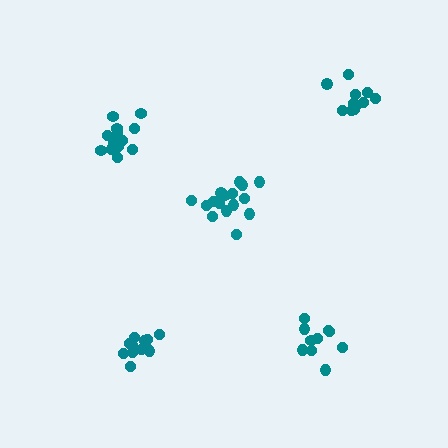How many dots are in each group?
Group 1: 13 dots, Group 2: 11 dots, Group 3: 16 dots, Group 4: 10 dots, Group 5: 13 dots (63 total).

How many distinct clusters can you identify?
There are 5 distinct clusters.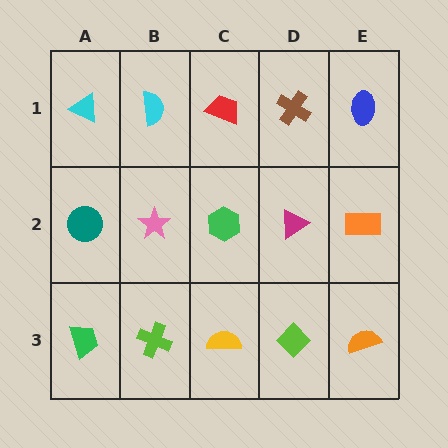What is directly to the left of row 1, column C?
A cyan semicircle.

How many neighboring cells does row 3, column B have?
3.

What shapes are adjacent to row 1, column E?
An orange rectangle (row 2, column E), a brown cross (row 1, column D).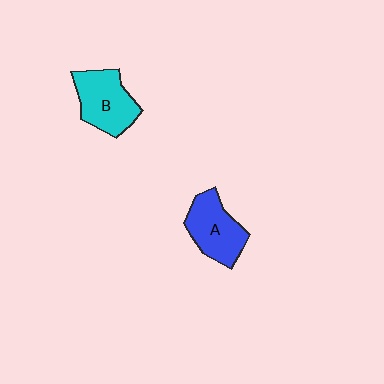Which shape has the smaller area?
Shape A (blue).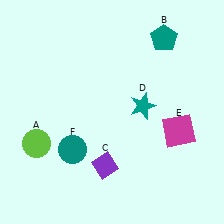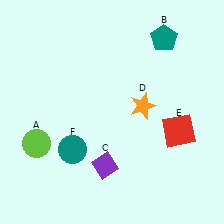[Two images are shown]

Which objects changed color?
D changed from teal to orange. E changed from magenta to red.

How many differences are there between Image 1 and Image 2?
There are 2 differences between the two images.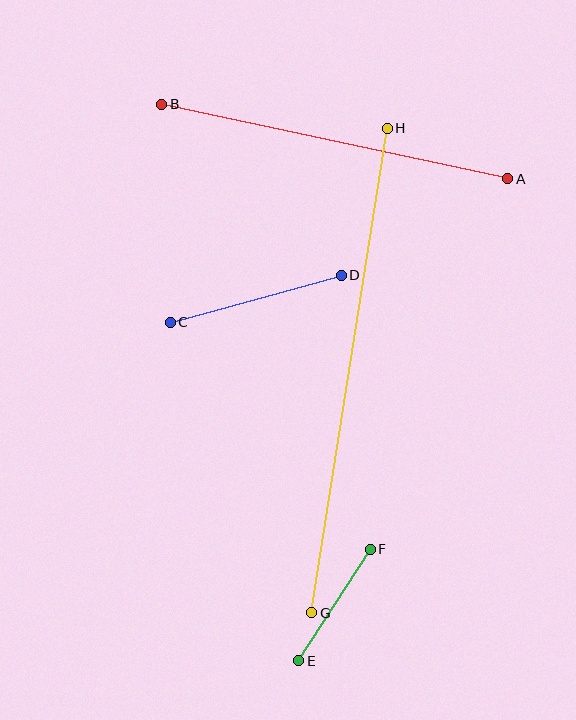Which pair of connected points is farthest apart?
Points G and H are farthest apart.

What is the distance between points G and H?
The distance is approximately 491 pixels.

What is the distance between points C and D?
The distance is approximately 177 pixels.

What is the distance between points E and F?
The distance is approximately 133 pixels.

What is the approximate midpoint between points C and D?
The midpoint is at approximately (256, 299) pixels.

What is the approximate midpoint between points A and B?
The midpoint is at approximately (335, 142) pixels.